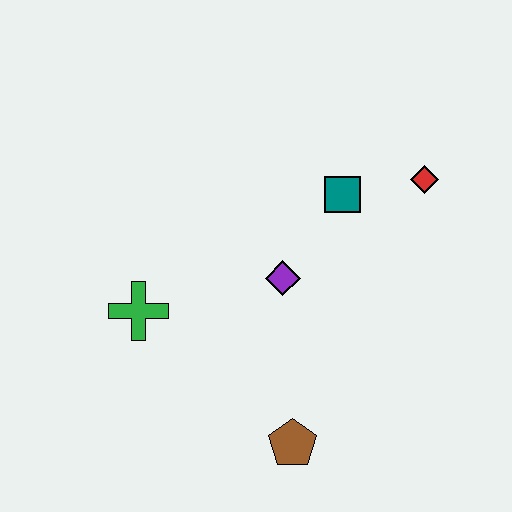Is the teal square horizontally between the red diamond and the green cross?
Yes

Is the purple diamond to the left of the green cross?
No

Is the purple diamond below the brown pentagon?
No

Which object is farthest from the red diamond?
The green cross is farthest from the red diamond.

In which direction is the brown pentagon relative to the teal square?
The brown pentagon is below the teal square.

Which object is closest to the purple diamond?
The teal square is closest to the purple diamond.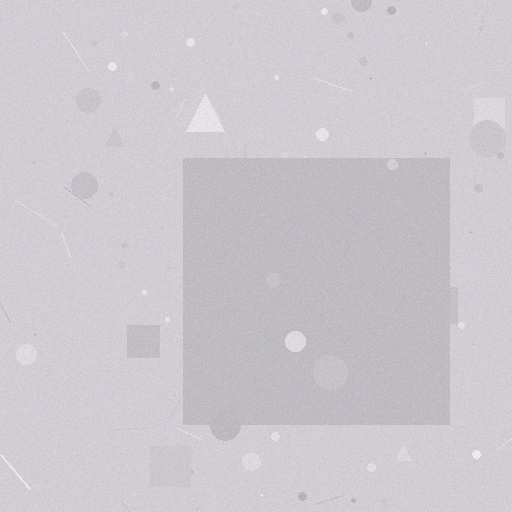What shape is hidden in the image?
A square is hidden in the image.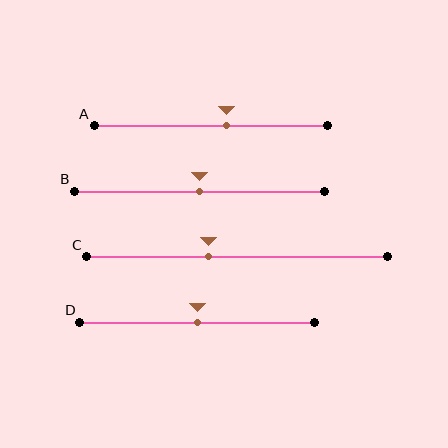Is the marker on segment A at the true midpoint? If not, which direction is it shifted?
No, the marker on segment A is shifted to the right by about 7% of the segment length.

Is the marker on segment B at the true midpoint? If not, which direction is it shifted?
Yes, the marker on segment B is at the true midpoint.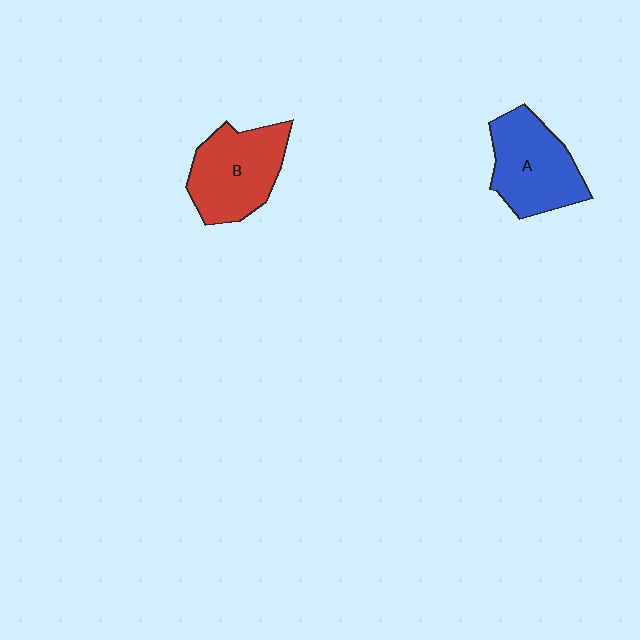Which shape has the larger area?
Shape B (red).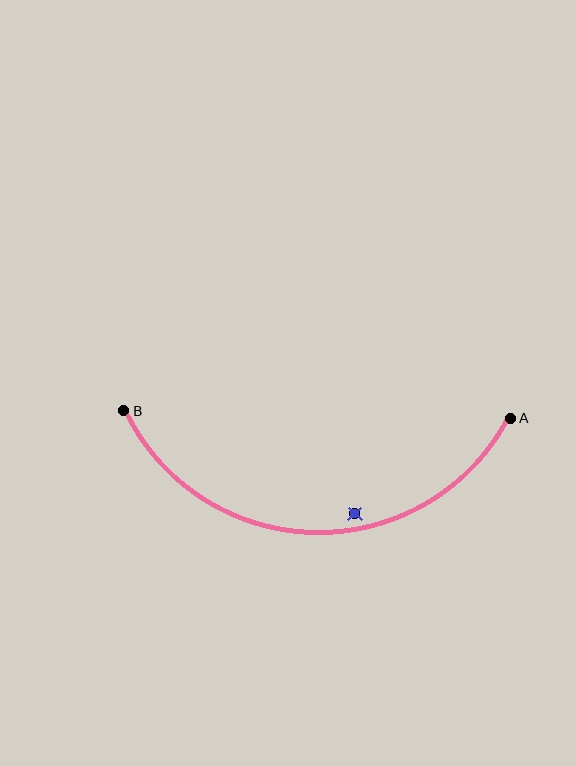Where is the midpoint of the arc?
The arc midpoint is the point on the curve farthest from the straight line joining A and B. It sits below that line.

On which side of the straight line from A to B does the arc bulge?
The arc bulges below the straight line connecting A and B.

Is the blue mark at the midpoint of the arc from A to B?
No — the blue mark does not lie on the arc at all. It sits slightly inside the curve.